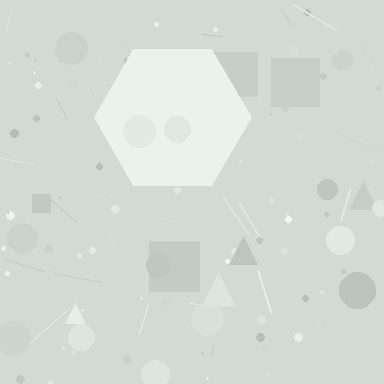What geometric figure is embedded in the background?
A hexagon is embedded in the background.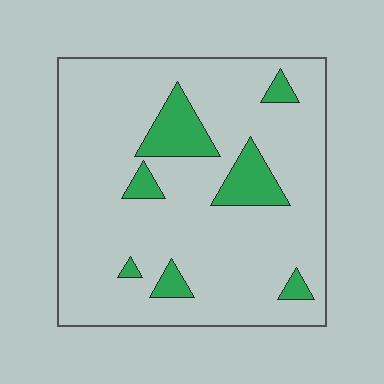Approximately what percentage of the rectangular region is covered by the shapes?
Approximately 15%.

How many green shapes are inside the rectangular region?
7.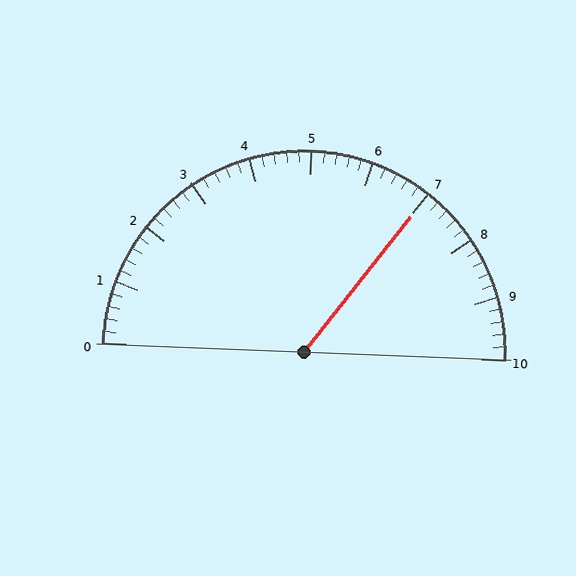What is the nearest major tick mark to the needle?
The nearest major tick mark is 7.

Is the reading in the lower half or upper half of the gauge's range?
The reading is in the upper half of the range (0 to 10).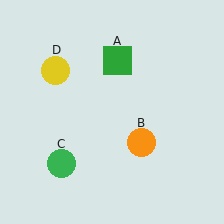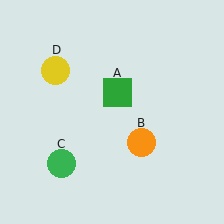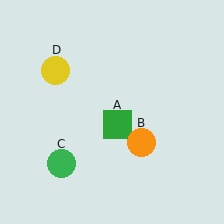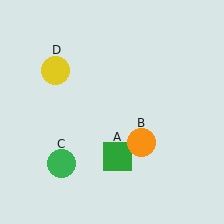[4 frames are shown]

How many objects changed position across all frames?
1 object changed position: green square (object A).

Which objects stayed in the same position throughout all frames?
Orange circle (object B) and green circle (object C) and yellow circle (object D) remained stationary.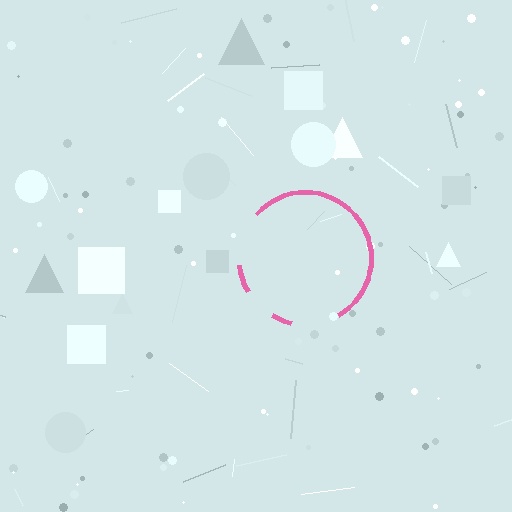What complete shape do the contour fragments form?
The contour fragments form a circle.